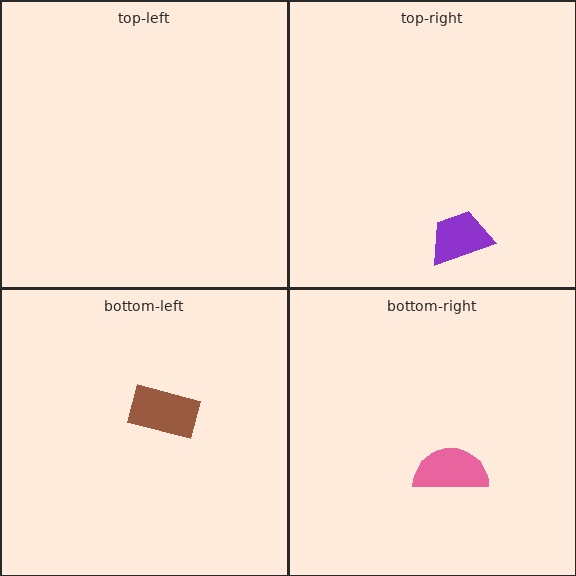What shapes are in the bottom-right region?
The pink semicircle.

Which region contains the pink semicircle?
The bottom-right region.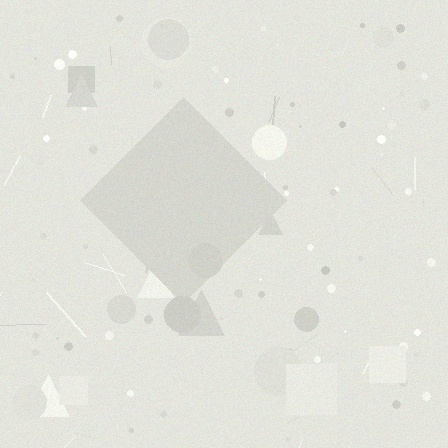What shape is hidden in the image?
A diamond is hidden in the image.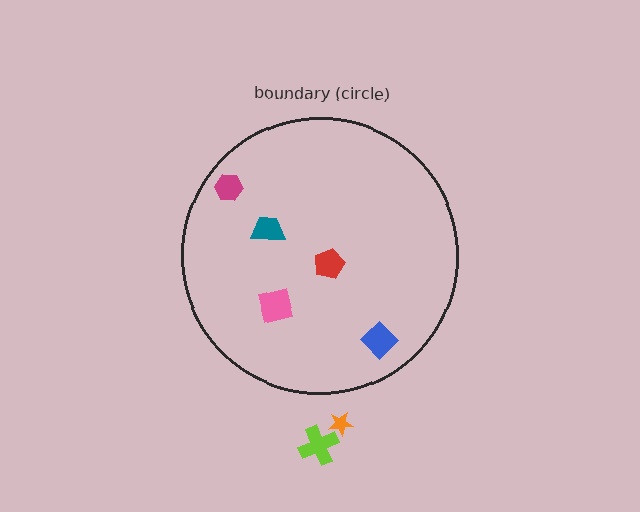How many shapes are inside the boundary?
5 inside, 2 outside.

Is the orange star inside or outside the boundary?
Outside.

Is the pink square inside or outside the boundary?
Inside.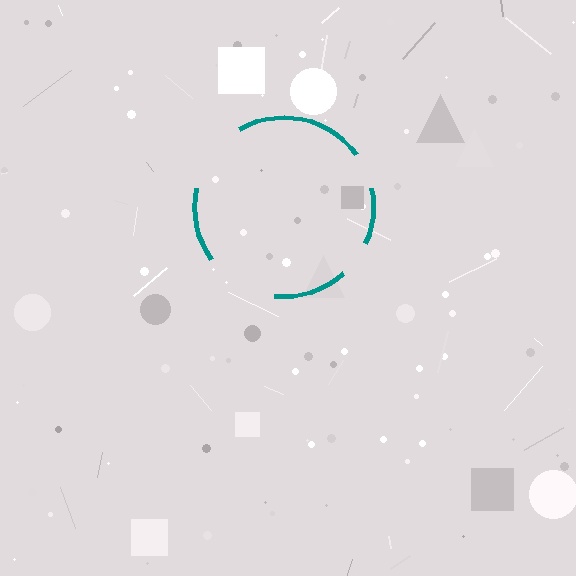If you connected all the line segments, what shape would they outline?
They would outline a circle.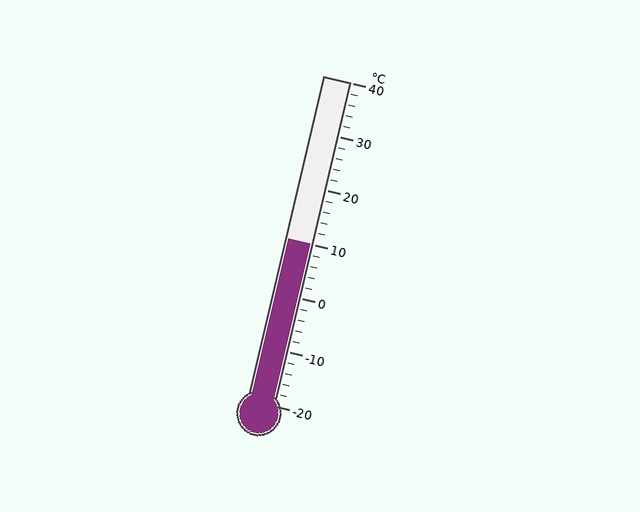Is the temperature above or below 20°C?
The temperature is below 20°C.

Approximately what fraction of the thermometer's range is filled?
The thermometer is filled to approximately 50% of its range.